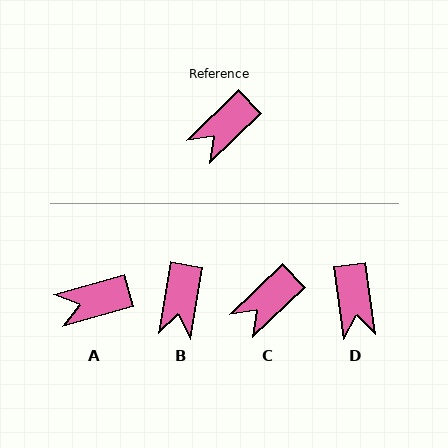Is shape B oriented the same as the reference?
No, it is off by about 36 degrees.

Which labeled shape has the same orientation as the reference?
C.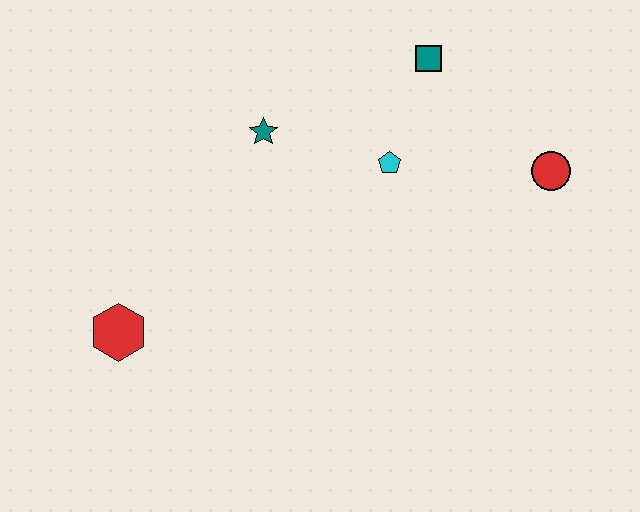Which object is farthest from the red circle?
The red hexagon is farthest from the red circle.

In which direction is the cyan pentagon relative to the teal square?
The cyan pentagon is below the teal square.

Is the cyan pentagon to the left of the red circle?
Yes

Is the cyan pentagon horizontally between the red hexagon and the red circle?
Yes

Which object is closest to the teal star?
The cyan pentagon is closest to the teal star.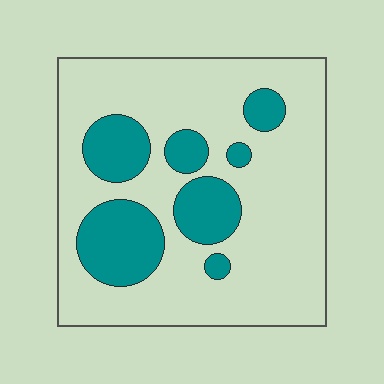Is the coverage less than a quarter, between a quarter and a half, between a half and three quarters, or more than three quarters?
Less than a quarter.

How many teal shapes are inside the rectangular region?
7.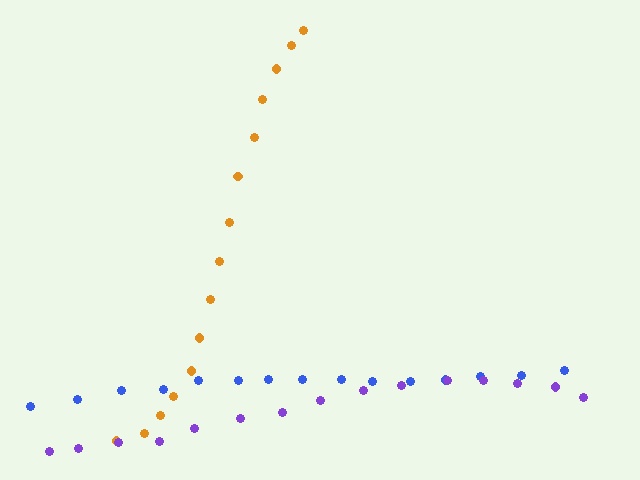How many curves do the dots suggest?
There are 3 distinct paths.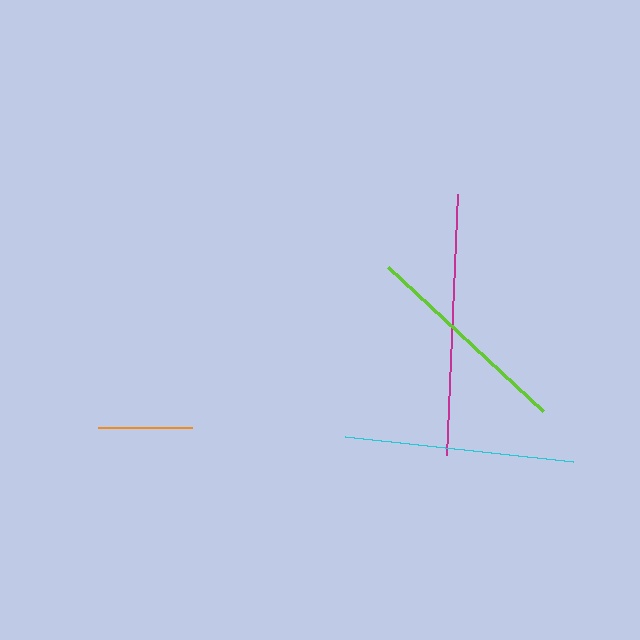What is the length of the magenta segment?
The magenta segment is approximately 261 pixels long.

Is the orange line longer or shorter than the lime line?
The lime line is longer than the orange line.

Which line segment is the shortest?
The orange line is the shortest at approximately 93 pixels.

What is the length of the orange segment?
The orange segment is approximately 93 pixels long.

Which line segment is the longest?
The magenta line is the longest at approximately 261 pixels.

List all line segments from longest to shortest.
From longest to shortest: magenta, cyan, lime, orange.